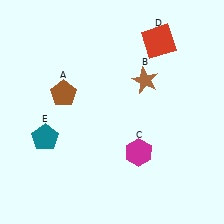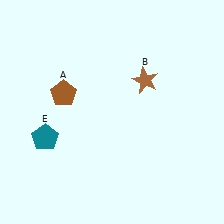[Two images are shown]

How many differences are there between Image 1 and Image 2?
There are 2 differences between the two images.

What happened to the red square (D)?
The red square (D) was removed in Image 2. It was in the top-right area of Image 1.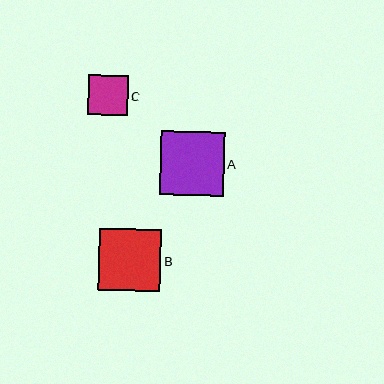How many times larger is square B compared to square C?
Square B is approximately 1.6 times the size of square C.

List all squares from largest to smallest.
From largest to smallest: A, B, C.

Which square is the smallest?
Square C is the smallest with a size of approximately 40 pixels.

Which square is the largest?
Square A is the largest with a size of approximately 63 pixels.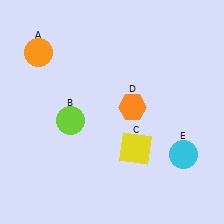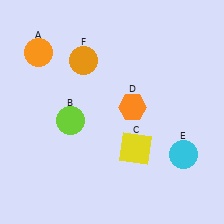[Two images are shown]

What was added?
An orange circle (F) was added in Image 2.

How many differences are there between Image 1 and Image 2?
There is 1 difference between the two images.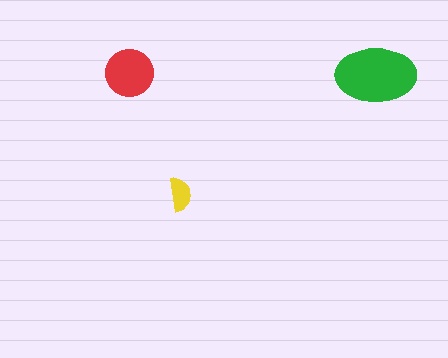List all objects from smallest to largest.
The yellow semicircle, the red circle, the green ellipse.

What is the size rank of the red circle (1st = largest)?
2nd.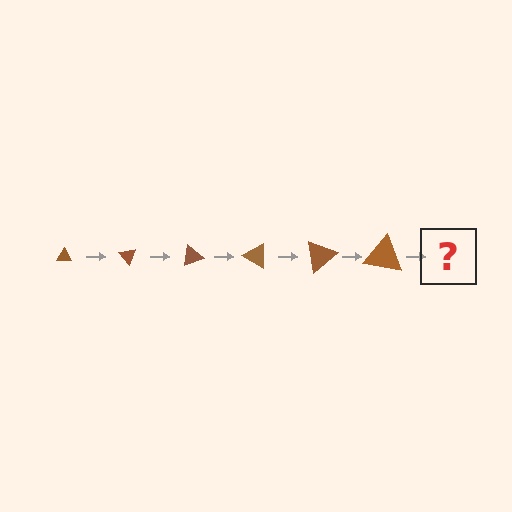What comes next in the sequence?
The next element should be a triangle, larger than the previous one and rotated 300 degrees from the start.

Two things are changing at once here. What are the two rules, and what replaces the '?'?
The two rules are that the triangle grows larger each step and it rotates 50 degrees each step. The '?' should be a triangle, larger than the previous one and rotated 300 degrees from the start.